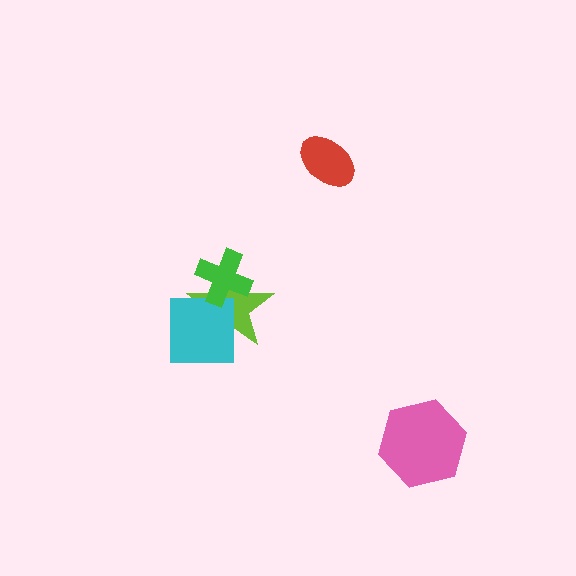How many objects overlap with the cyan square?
2 objects overlap with the cyan square.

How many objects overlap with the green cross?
2 objects overlap with the green cross.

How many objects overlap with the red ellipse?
0 objects overlap with the red ellipse.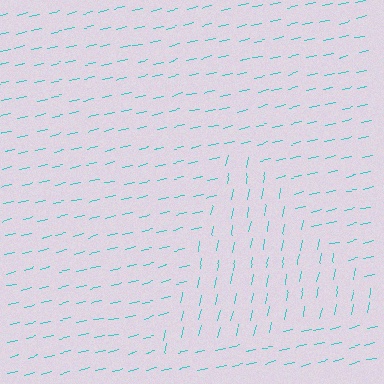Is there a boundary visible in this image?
Yes, there is a texture boundary formed by a change in line orientation.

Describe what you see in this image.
The image is filled with small cyan line segments. A triangle region in the image has lines oriented differently from the surrounding lines, creating a visible texture boundary.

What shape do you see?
I see a triangle.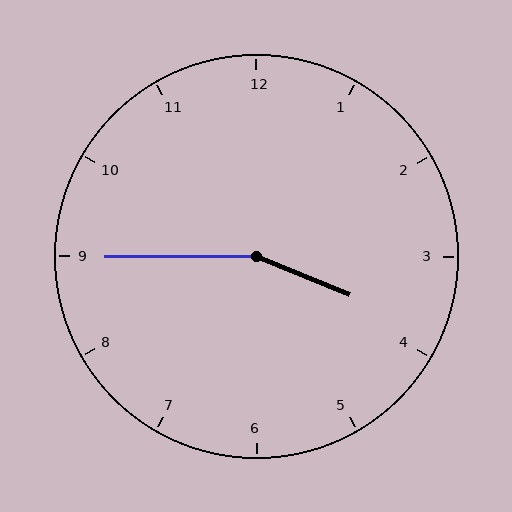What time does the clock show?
3:45.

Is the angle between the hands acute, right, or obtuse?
It is obtuse.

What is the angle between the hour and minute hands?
Approximately 158 degrees.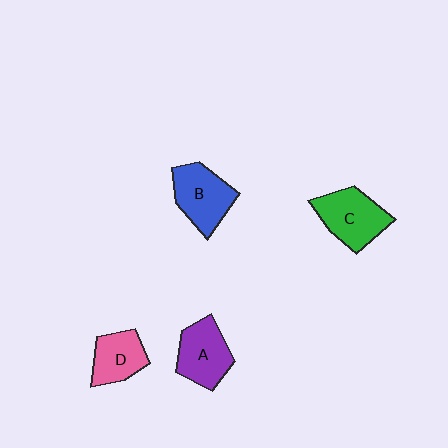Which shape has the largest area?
Shape C (green).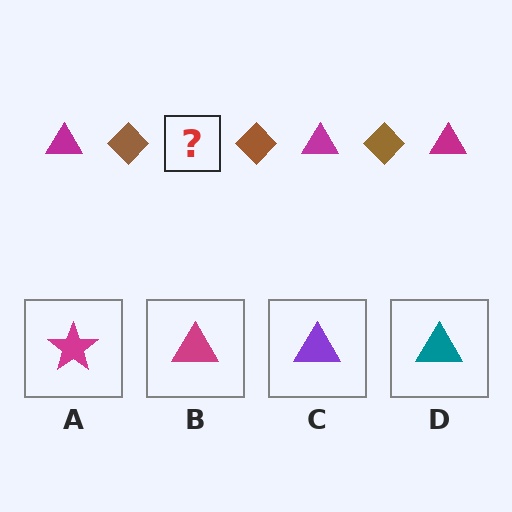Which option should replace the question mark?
Option B.